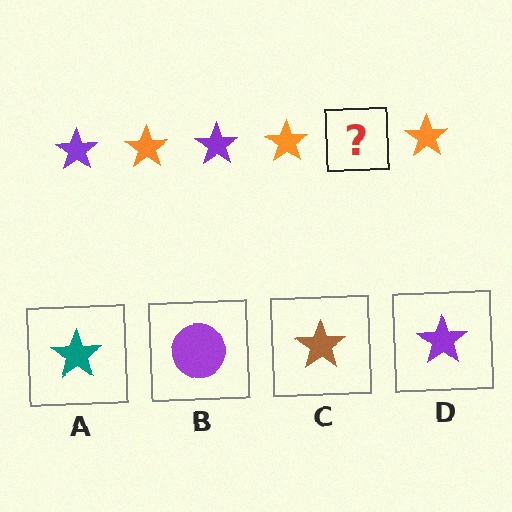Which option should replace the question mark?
Option D.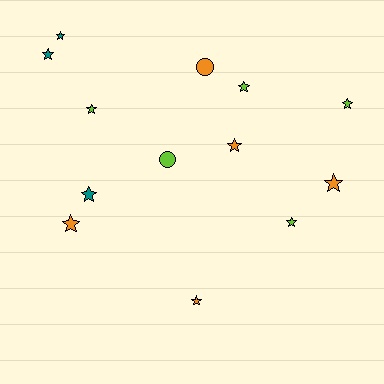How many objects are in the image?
There are 13 objects.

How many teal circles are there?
There are no teal circles.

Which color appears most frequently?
Orange, with 5 objects.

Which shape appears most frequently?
Star, with 11 objects.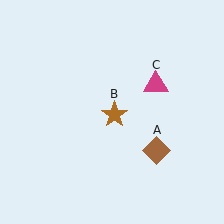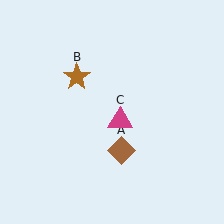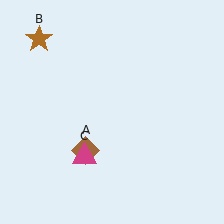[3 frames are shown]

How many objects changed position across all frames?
3 objects changed position: brown diamond (object A), brown star (object B), magenta triangle (object C).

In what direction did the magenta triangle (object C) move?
The magenta triangle (object C) moved down and to the left.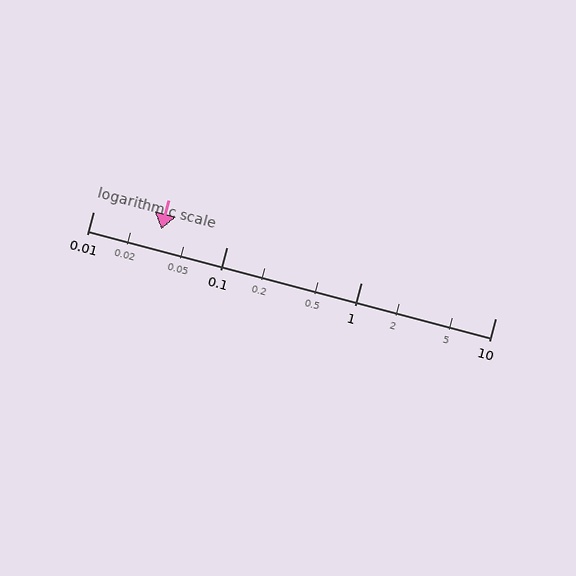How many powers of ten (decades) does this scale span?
The scale spans 3 decades, from 0.01 to 10.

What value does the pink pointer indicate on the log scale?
The pointer indicates approximately 0.032.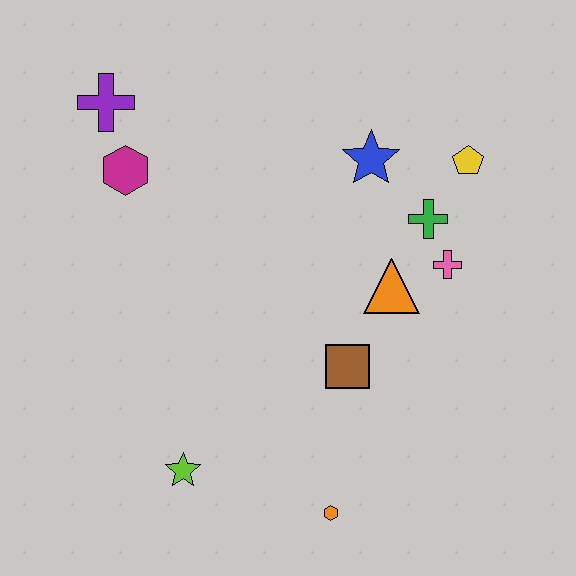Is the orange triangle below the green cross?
Yes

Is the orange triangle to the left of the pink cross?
Yes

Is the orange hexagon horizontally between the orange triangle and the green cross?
No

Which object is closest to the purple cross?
The magenta hexagon is closest to the purple cross.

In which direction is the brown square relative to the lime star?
The brown square is to the right of the lime star.